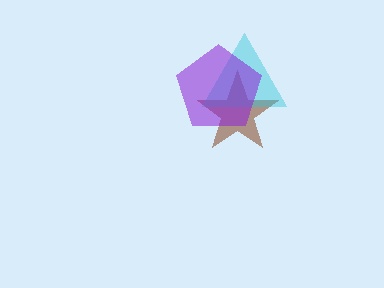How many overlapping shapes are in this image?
There are 3 overlapping shapes in the image.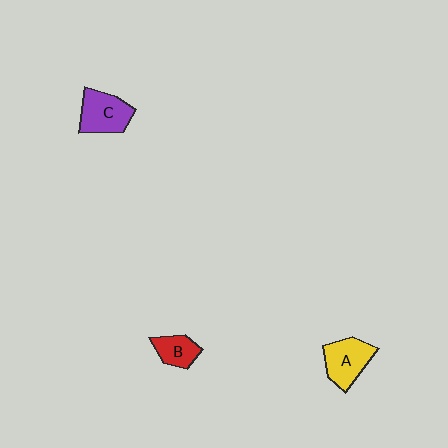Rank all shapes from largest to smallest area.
From largest to smallest: C (purple), A (yellow), B (red).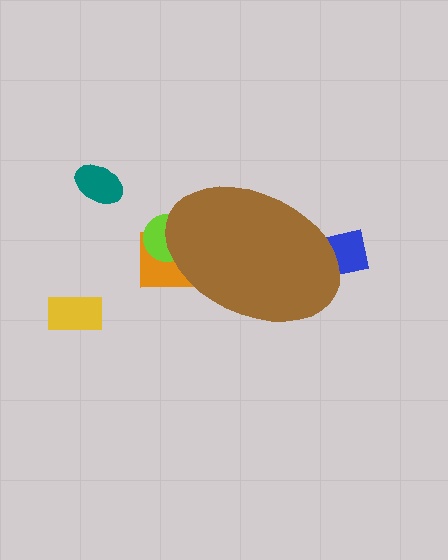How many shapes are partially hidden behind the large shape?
3 shapes are partially hidden.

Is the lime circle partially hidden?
Yes, the lime circle is partially hidden behind the brown ellipse.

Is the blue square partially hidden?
Yes, the blue square is partially hidden behind the brown ellipse.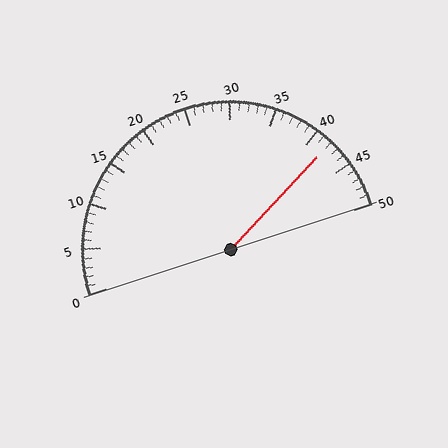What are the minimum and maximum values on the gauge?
The gauge ranges from 0 to 50.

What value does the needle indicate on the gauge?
The needle indicates approximately 42.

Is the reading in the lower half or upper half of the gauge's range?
The reading is in the upper half of the range (0 to 50).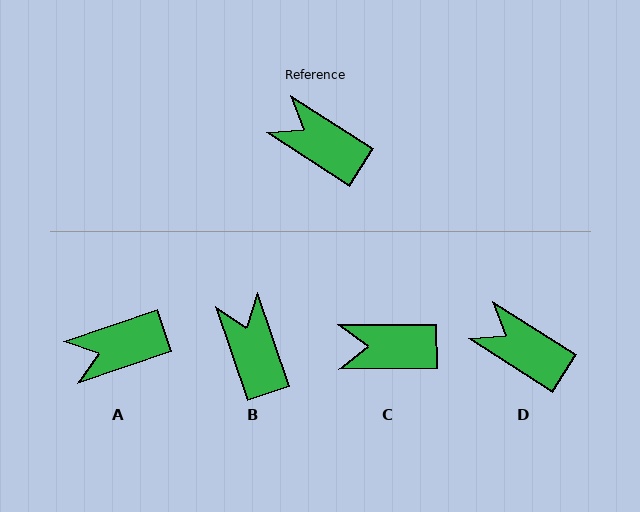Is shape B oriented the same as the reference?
No, it is off by about 39 degrees.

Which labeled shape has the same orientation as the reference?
D.